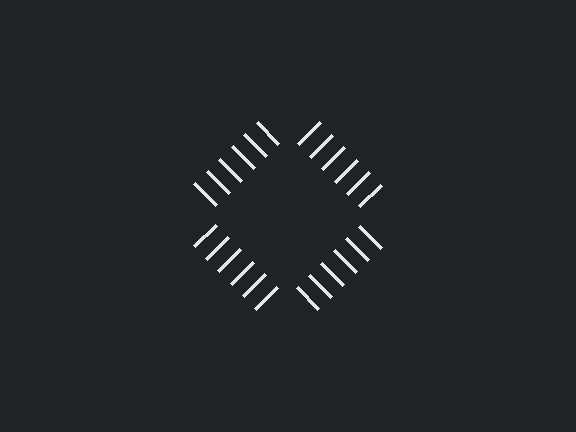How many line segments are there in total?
24 — 6 along each of the 4 edges.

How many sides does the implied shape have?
4 sides — the line-ends trace a square.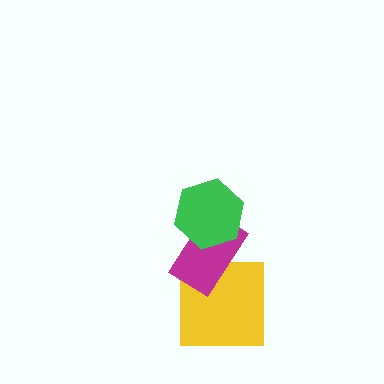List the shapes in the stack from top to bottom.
From top to bottom: the green hexagon, the magenta rectangle, the yellow square.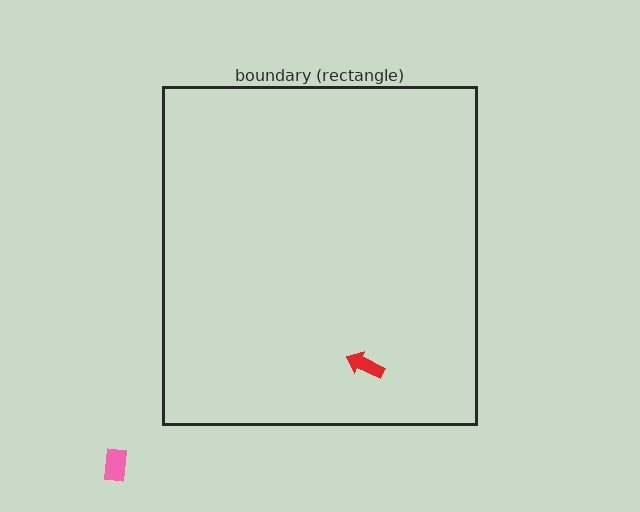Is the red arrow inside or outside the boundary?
Inside.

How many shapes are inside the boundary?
1 inside, 1 outside.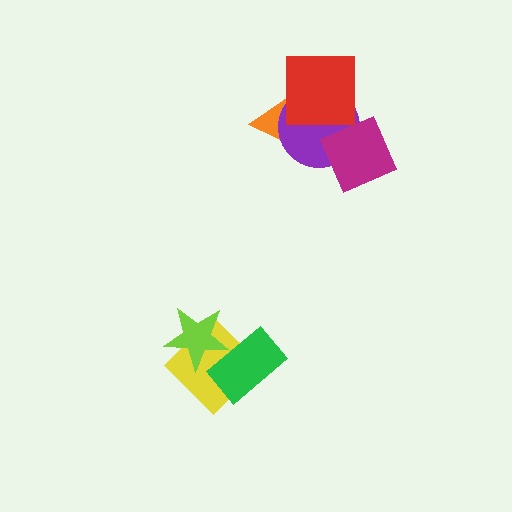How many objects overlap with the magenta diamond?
2 objects overlap with the magenta diamond.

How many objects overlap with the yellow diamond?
2 objects overlap with the yellow diamond.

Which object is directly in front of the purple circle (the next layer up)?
The magenta diamond is directly in front of the purple circle.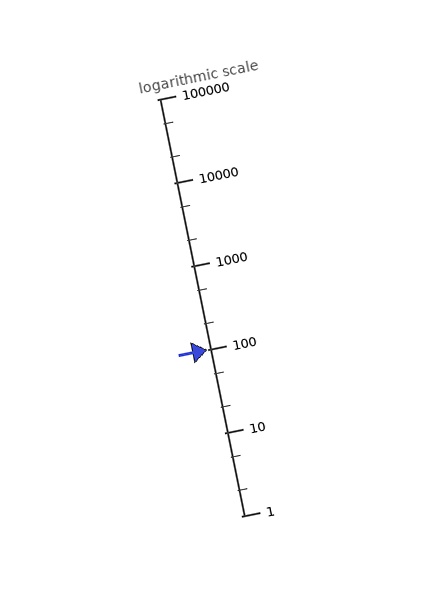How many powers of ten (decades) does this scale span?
The scale spans 5 decades, from 1 to 100000.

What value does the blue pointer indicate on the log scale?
The pointer indicates approximately 98.